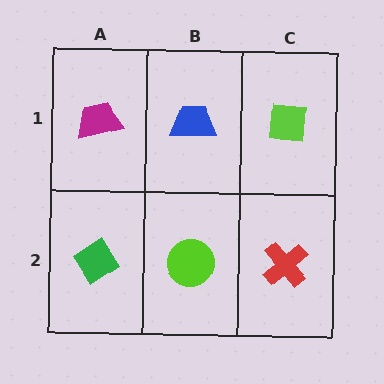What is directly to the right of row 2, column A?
A lime circle.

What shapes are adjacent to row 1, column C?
A red cross (row 2, column C), a blue trapezoid (row 1, column B).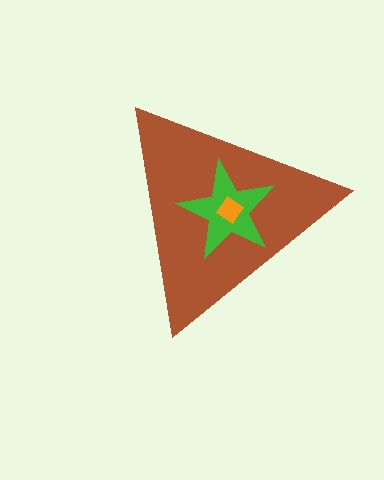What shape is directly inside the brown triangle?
The green star.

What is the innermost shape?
The orange diamond.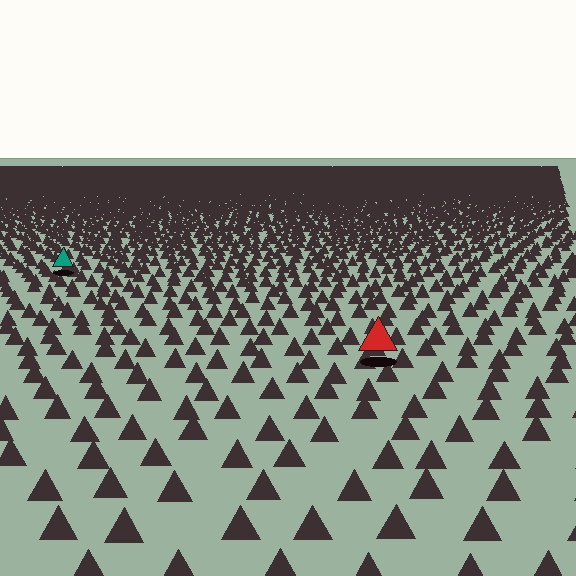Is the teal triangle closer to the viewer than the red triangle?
No. The red triangle is closer — you can tell from the texture gradient: the ground texture is coarser near it.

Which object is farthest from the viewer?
The teal triangle is farthest from the viewer. It appears smaller and the ground texture around it is denser.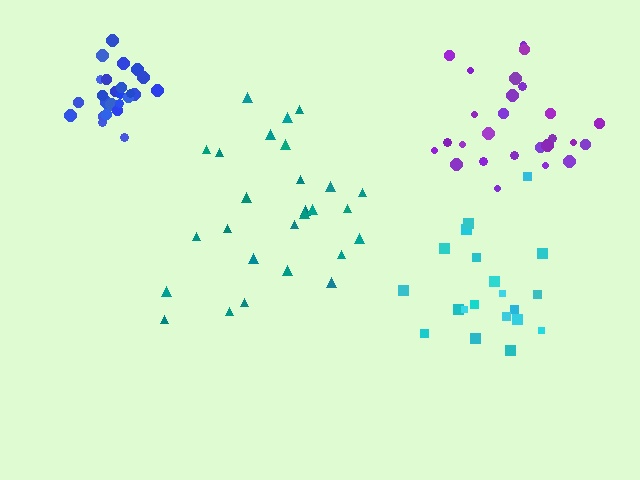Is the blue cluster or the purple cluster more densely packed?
Blue.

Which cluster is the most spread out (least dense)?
Teal.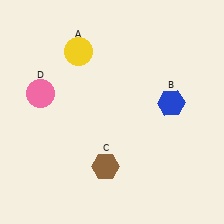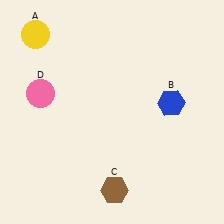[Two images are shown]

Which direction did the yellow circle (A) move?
The yellow circle (A) moved left.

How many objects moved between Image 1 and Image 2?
2 objects moved between the two images.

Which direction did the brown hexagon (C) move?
The brown hexagon (C) moved down.